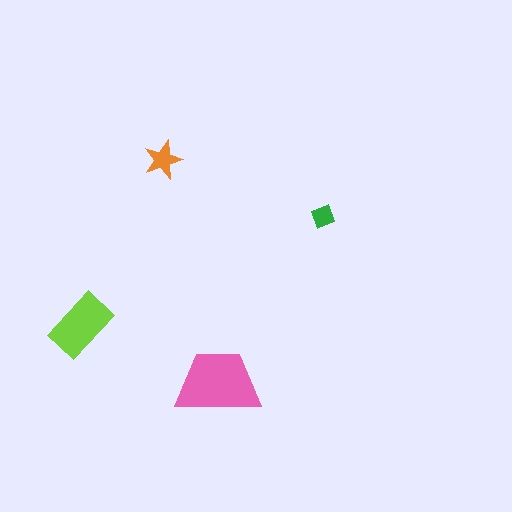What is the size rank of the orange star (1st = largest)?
3rd.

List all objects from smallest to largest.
The green diamond, the orange star, the lime rectangle, the pink trapezoid.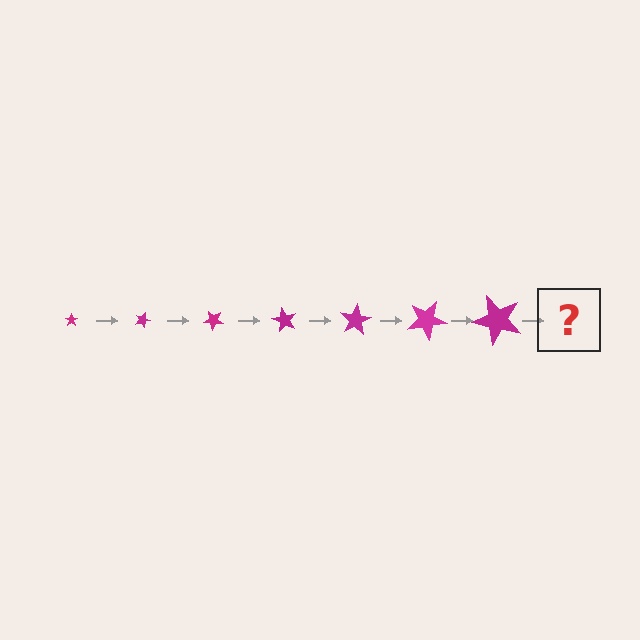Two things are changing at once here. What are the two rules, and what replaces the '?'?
The two rules are that the star grows larger each step and it rotates 20 degrees each step. The '?' should be a star, larger than the previous one and rotated 140 degrees from the start.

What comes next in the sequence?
The next element should be a star, larger than the previous one and rotated 140 degrees from the start.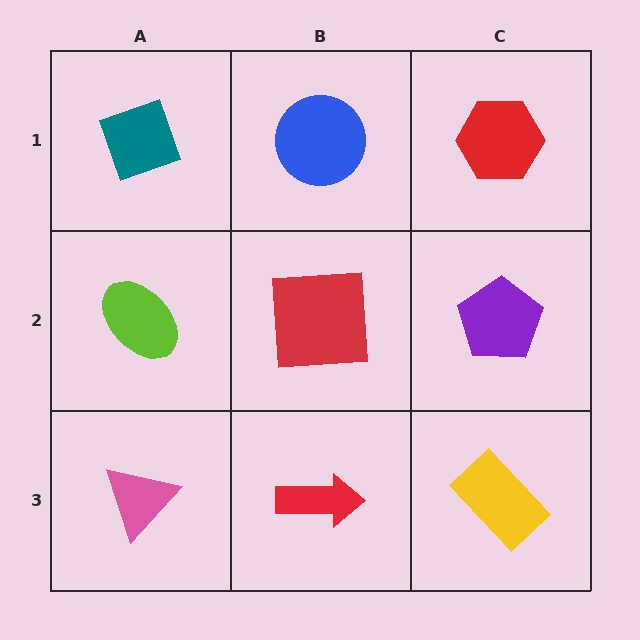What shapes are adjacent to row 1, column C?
A purple pentagon (row 2, column C), a blue circle (row 1, column B).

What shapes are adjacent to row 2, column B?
A blue circle (row 1, column B), a red arrow (row 3, column B), a lime ellipse (row 2, column A), a purple pentagon (row 2, column C).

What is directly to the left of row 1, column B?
A teal diamond.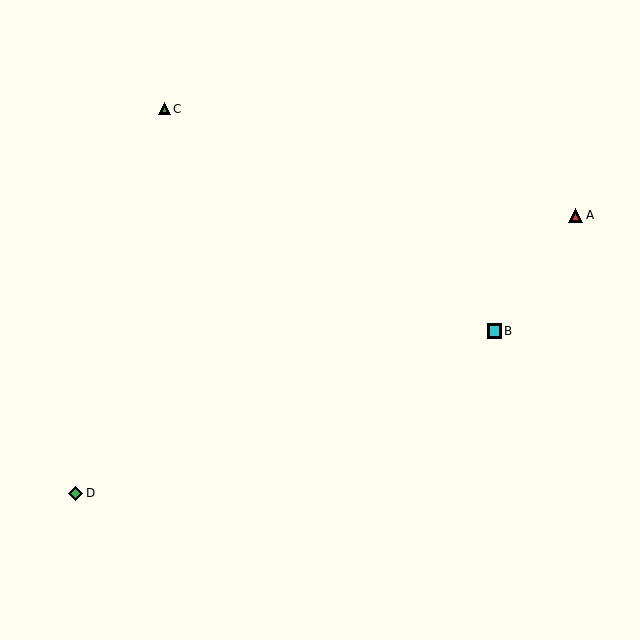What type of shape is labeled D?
Shape D is a green diamond.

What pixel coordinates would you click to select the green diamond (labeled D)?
Click at (75, 493) to select the green diamond D.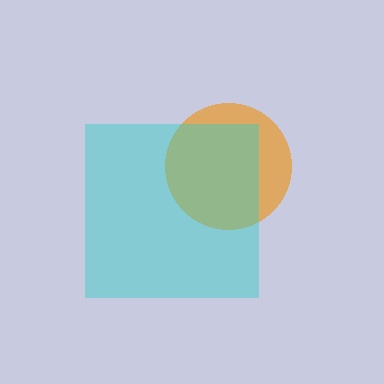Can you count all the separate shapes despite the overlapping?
Yes, there are 2 separate shapes.